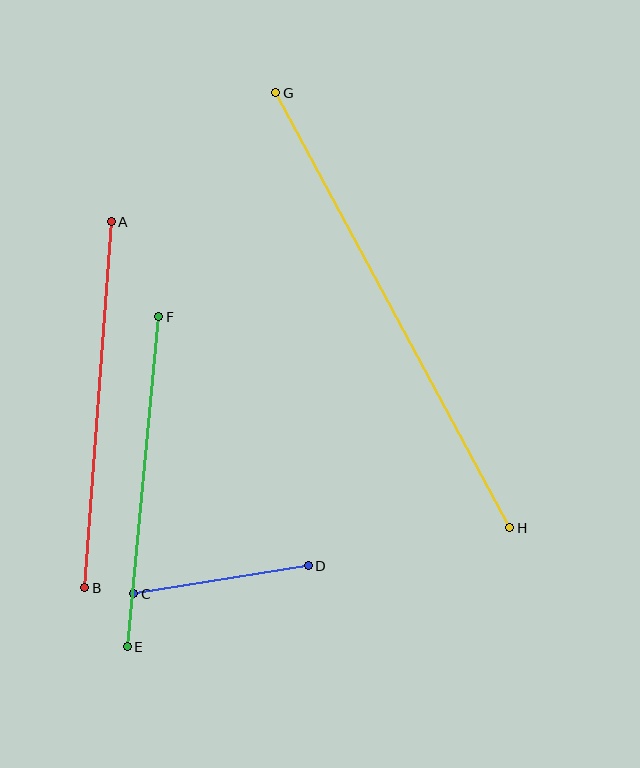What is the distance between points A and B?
The distance is approximately 367 pixels.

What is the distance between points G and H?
The distance is approximately 494 pixels.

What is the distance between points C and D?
The distance is approximately 177 pixels.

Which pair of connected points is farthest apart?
Points G and H are farthest apart.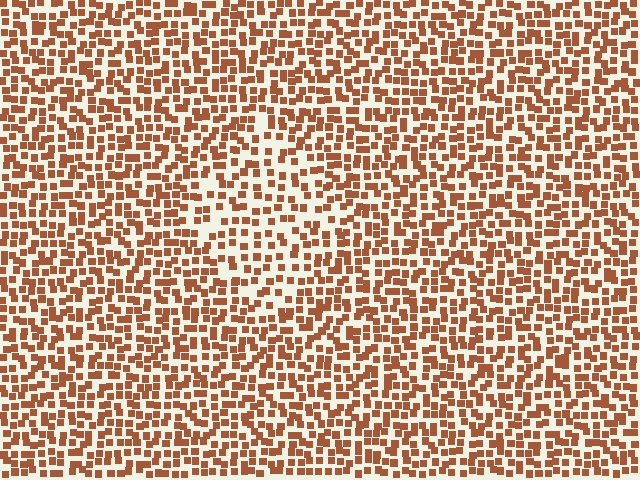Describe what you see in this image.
The image contains small brown elements arranged at two different densities. A diamond-shaped region is visible where the elements are less densely packed than the surrounding area.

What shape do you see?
I see a diamond.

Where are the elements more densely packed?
The elements are more densely packed outside the diamond boundary.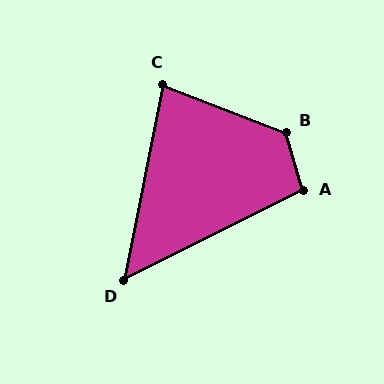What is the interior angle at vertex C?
Approximately 80 degrees (acute).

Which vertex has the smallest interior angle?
D, at approximately 52 degrees.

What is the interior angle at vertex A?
Approximately 100 degrees (obtuse).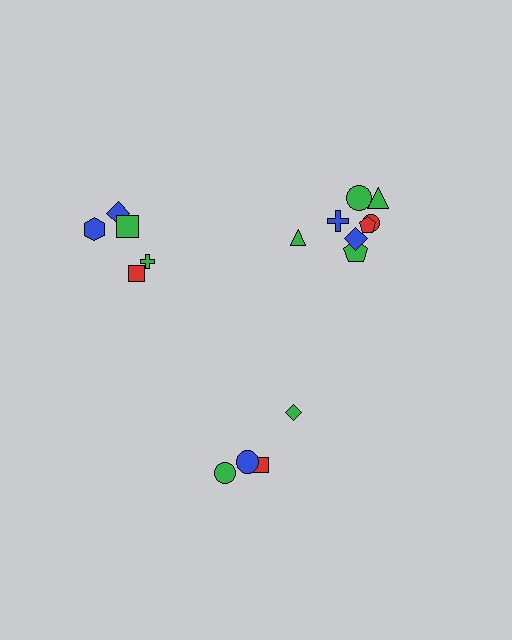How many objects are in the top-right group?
There are 8 objects.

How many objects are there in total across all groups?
There are 17 objects.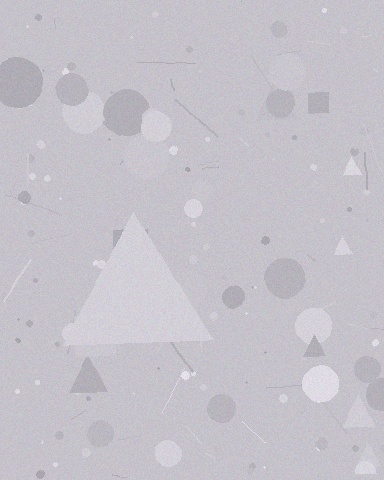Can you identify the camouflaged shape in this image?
The camouflaged shape is a triangle.